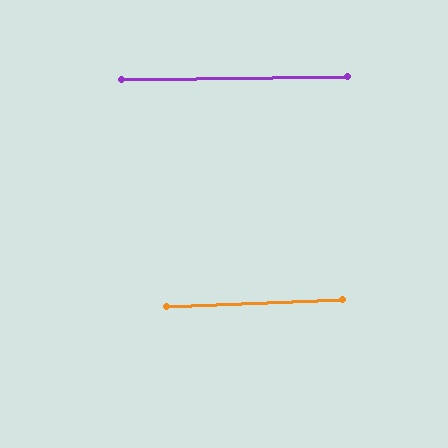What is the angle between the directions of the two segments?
Approximately 2 degrees.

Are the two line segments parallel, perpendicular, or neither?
Parallel — their directions differ by only 1.7°.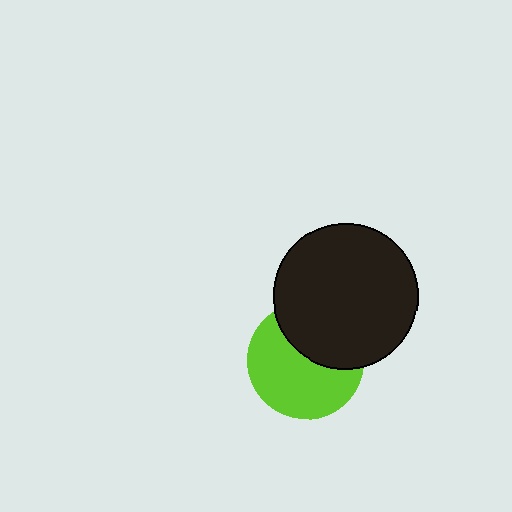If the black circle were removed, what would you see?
You would see the complete lime circle.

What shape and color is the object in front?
The object in front is a black circle.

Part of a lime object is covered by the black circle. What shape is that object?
It is a circle.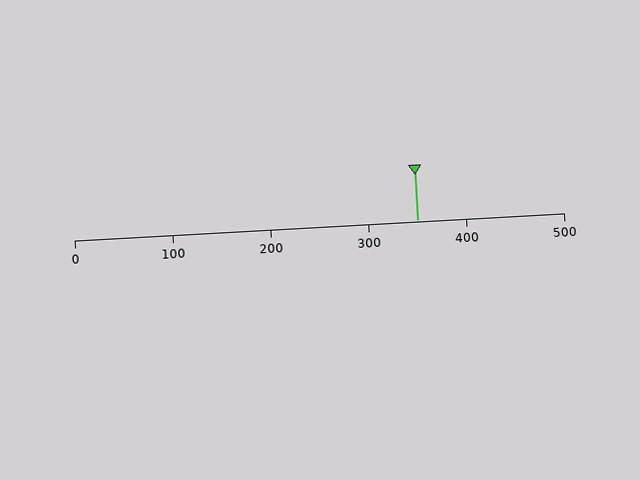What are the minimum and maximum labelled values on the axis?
The axis runs from 0 to 500.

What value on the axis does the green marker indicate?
The marker indicates approximately 350.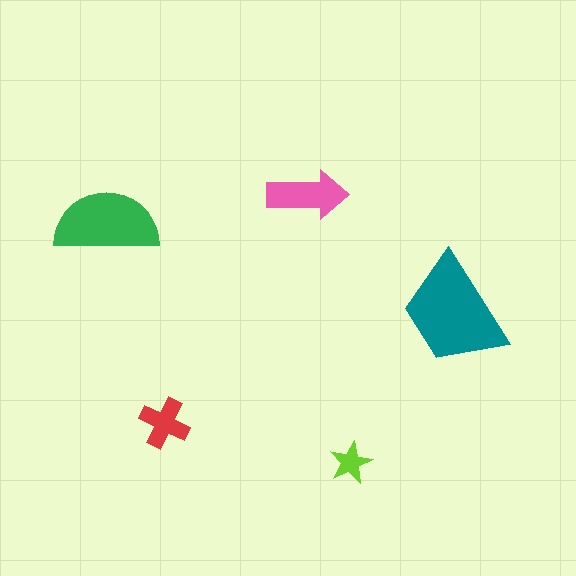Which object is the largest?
The teal trapezoid.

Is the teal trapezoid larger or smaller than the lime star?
Larger.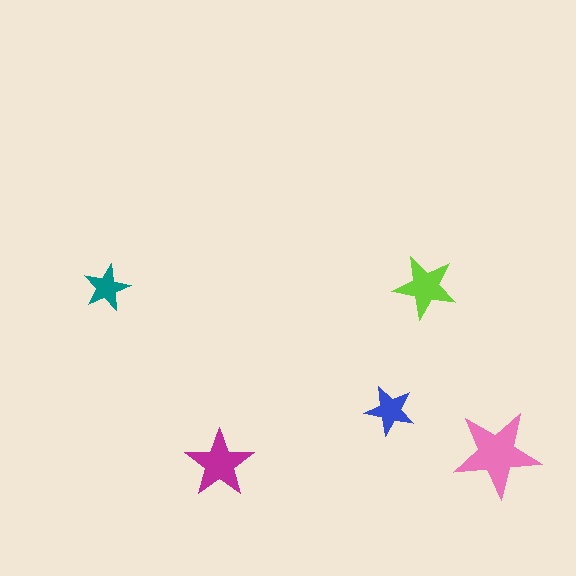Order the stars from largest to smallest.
the pink one, the magenta one, the lime one, the blue one, the teal one.